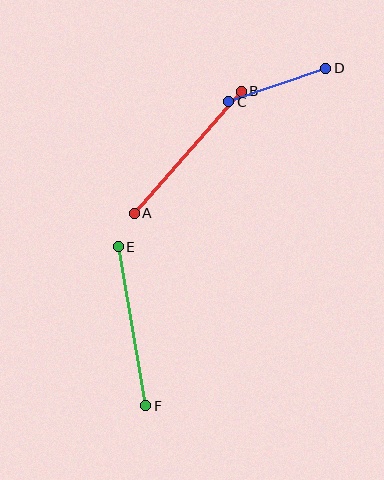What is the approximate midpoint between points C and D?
The midpoint is at approximately (277, 85) pixels.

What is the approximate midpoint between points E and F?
The midpoint is at approximately (132, 326) pixels.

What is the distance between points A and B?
The distance is approximately 162 pixels.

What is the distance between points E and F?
The distance is approximately 161 pixels.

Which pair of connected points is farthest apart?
Points A and B are farthest apart.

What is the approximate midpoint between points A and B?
The midpoint is at approximately (188, 152) pixels.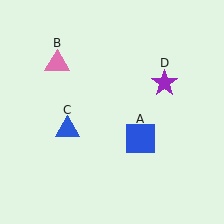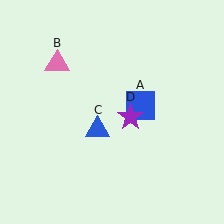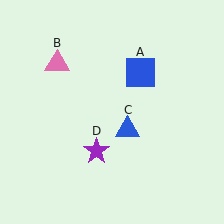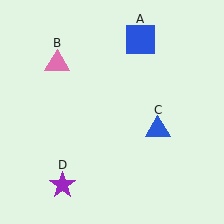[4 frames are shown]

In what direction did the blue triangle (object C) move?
The blue triangle (object C) moved right.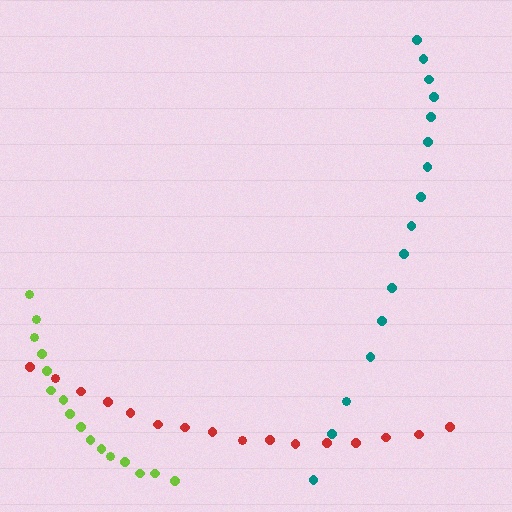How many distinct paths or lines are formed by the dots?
There are 3 distinct paths.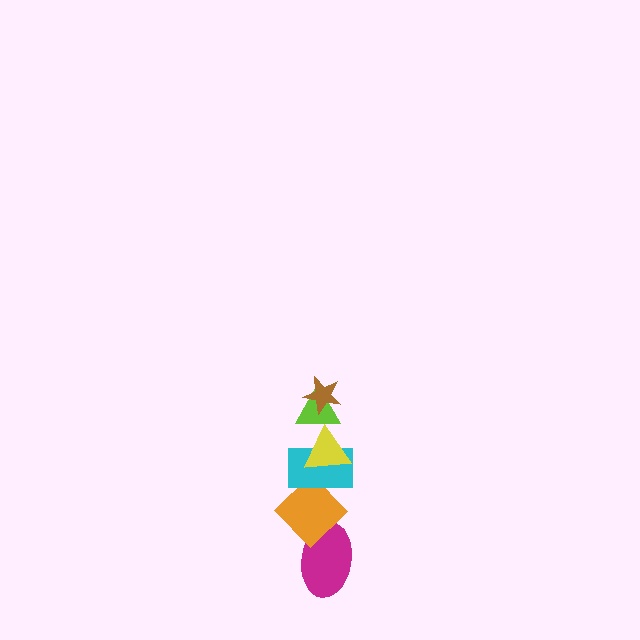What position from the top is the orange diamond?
The orange diamond is 5th from the top.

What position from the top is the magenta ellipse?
The magenta ellipse is 6th from the top.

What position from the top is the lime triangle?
The lime triangle is 2nd from the top.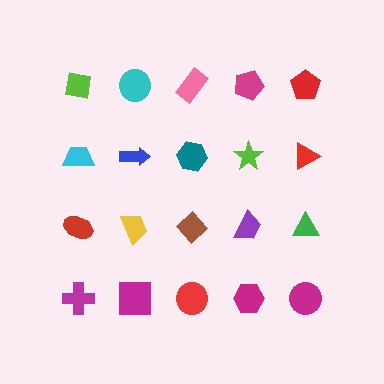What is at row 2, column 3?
A teal hexagon.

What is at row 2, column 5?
A red triangle.